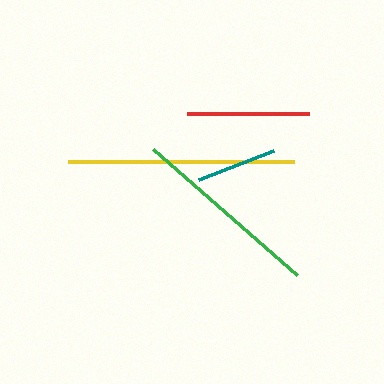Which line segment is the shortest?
The teal line is the shortest at approximately 80 pixels.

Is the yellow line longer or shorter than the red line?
The yellow line is longer than the red line.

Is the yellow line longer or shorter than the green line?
The yellow line is longer than the green line.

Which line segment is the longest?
The yellow line is the longest at approximately 226 pixels.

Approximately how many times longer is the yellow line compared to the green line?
The yellow line is approximately 1.2 times the length of the green line.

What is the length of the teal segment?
The teal segment is approximately 80 pixels long.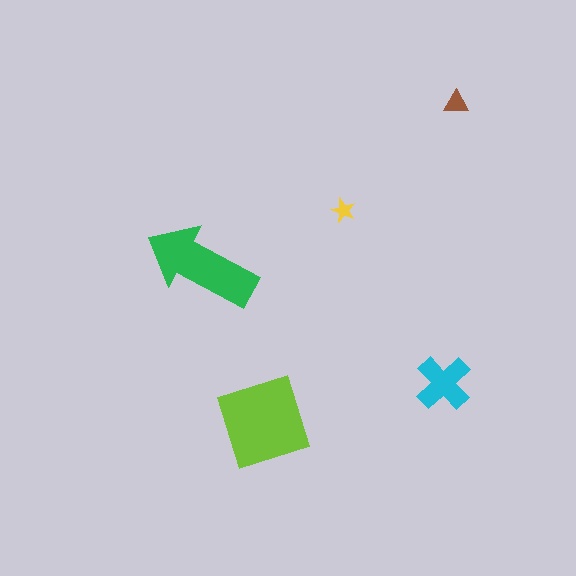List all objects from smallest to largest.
The yellow star, the brown triangle, the cyan cross, the green arrow, the lime diamond.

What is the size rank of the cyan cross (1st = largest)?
3rd.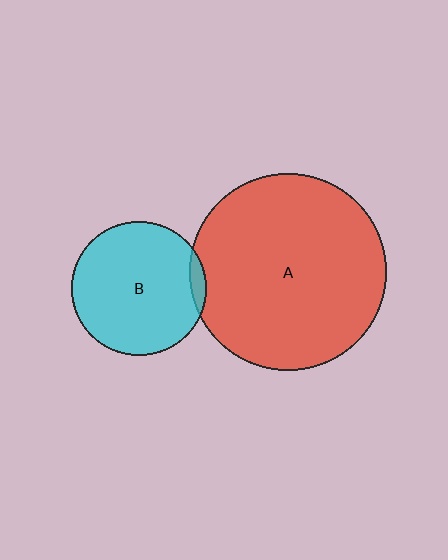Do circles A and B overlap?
Yes.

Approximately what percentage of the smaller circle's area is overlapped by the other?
Approximately 5%.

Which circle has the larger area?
Circle A (red).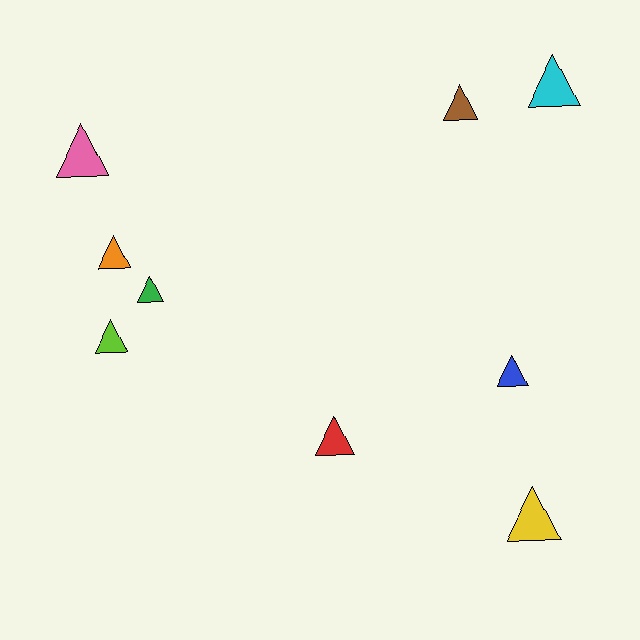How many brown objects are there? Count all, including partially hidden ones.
There is 1 brown object.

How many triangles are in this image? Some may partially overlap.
There are 9 triangles.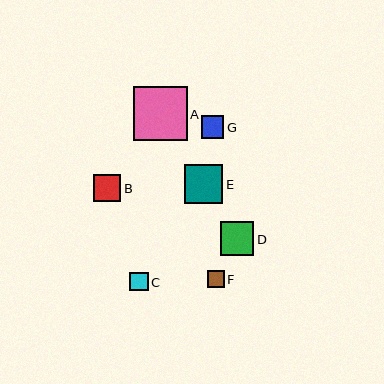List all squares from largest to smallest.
From largest to smallest: A, E, D, B, G, C, F.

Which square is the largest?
Square A is the largest with a size of approximately 53 pixels.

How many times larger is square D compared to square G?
Square D is approximately 1.5 times the size of square G.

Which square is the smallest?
Square F is the smallest with a size of approximately 17 pixels.